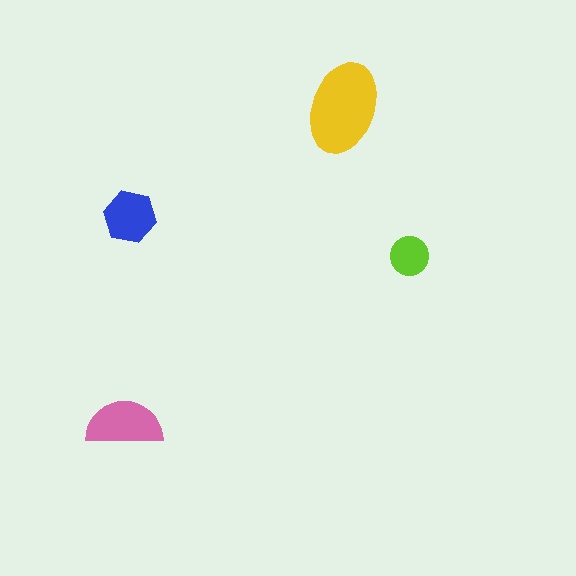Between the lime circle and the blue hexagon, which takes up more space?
The blue hexagon.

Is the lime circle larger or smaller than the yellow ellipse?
Smaller.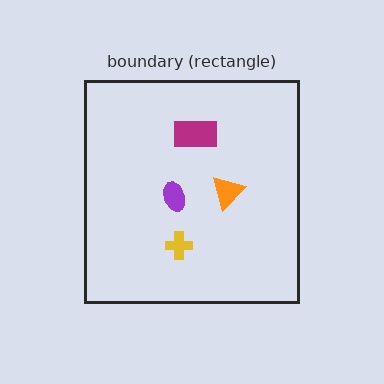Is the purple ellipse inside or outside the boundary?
Inside.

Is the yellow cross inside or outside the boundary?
Inside.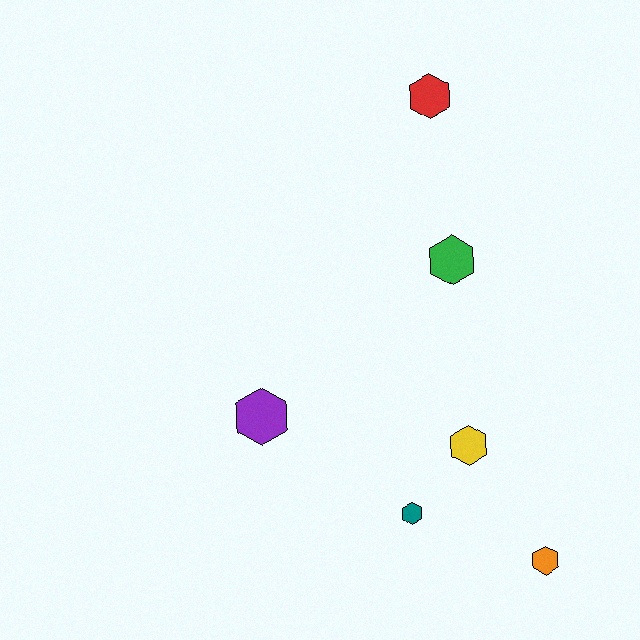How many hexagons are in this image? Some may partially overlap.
There are 6 hexagons.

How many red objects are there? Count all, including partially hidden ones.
There is 1 red object.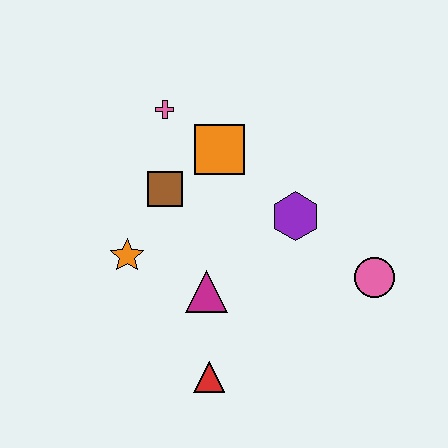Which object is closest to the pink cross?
The orange square is closest to the pink cross.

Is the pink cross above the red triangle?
Yes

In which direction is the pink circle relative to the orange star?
The pink circle is to the right of the orange star.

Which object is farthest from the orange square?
The red triangle is farthest from the orange square.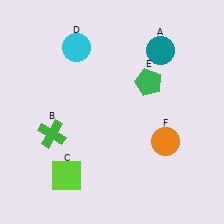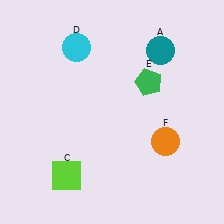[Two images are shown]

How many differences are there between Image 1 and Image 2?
There is 1 difference between the two images.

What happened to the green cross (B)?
The green cross (B) was removed in Image 2. It was in the bottom-left area of Image 1.